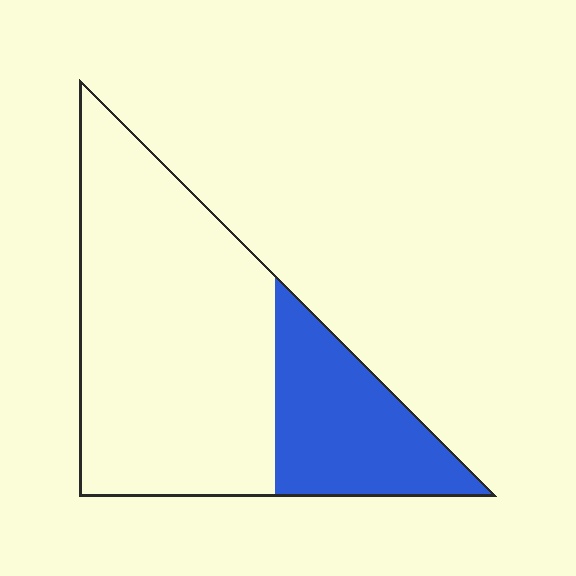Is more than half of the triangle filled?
No.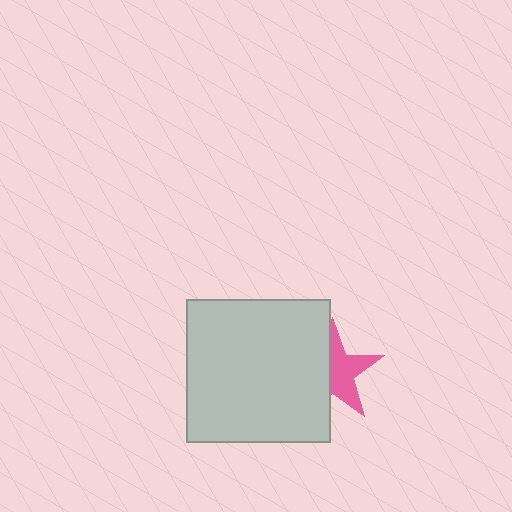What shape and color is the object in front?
The object in front is a light gray rectangle.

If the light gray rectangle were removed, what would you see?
You would see the complete pink star.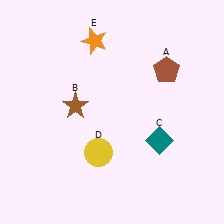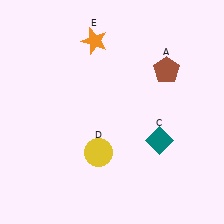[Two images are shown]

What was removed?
The brown star (B) was removed in Image 2.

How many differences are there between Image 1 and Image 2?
There is 1 difference between the two images.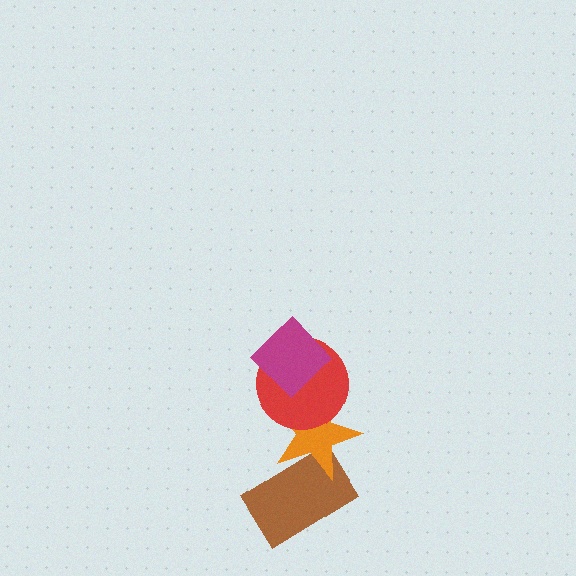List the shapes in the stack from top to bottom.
From top to bottom: the magenta diamond, the red circle, the orange star, the brown rectangle.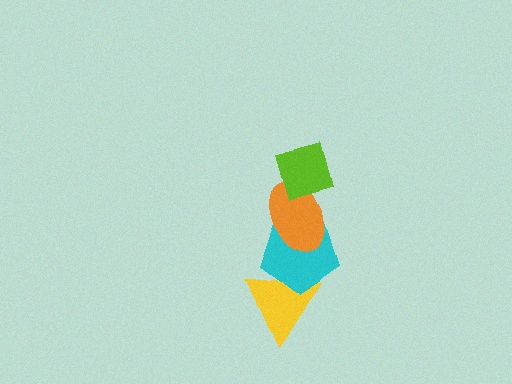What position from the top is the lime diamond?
The lime diamond is 1st from the top.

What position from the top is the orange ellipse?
The orange ellipse is 2nd from the top.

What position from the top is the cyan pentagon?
The cyan pentagon is 3rd from the top.